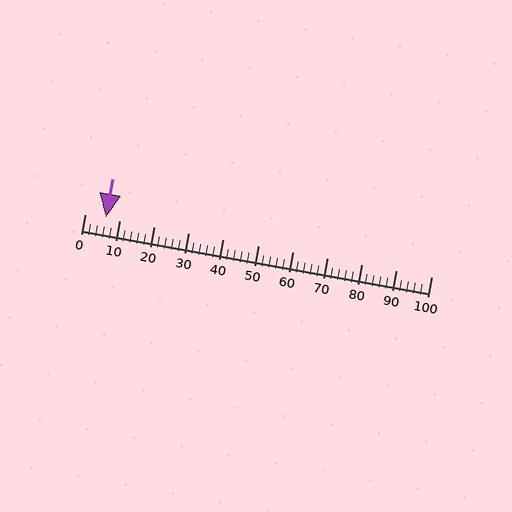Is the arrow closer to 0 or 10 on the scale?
The arrow is closer to 10.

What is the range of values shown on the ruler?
The ruler shows values from 0 to 100.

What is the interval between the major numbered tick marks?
The major tick marks are spaced 10 units apart.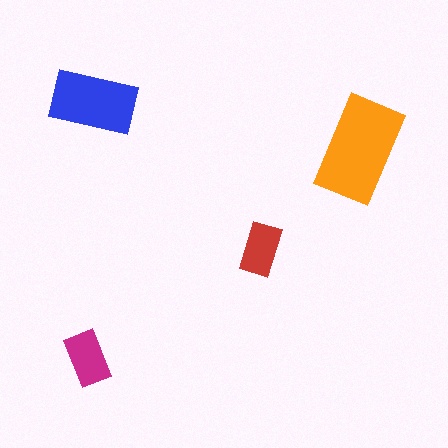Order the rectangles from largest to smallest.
the orange one, the blue one, the magenta one, the red one.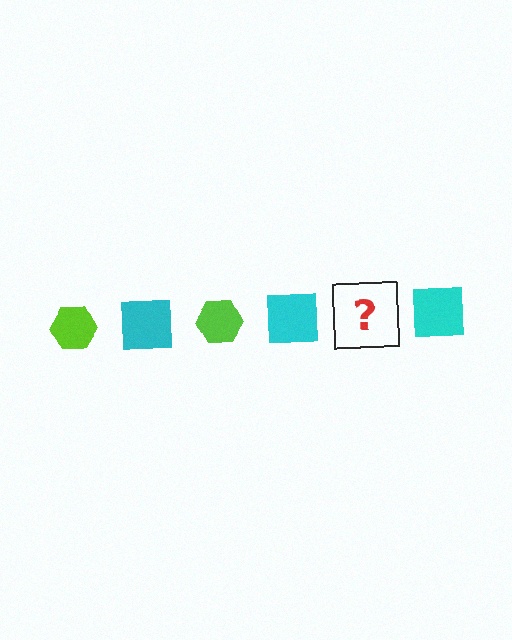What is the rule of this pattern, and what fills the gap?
The rule is that the pattern alternates between lime hexagon and cyan square. The gap should be filled with a lime hexagon.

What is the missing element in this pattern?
The missing element is a lime hexagon.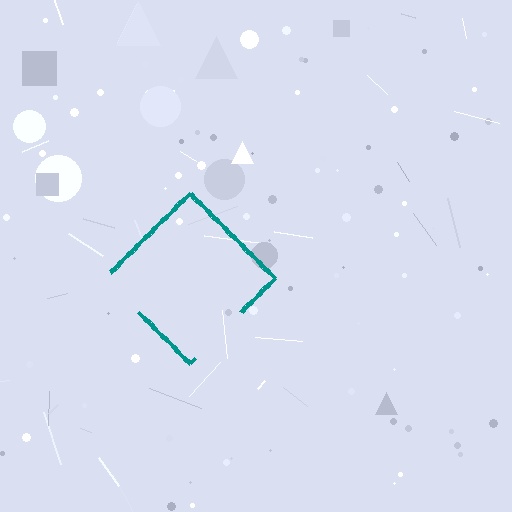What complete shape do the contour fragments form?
The contour fragments form a diamond.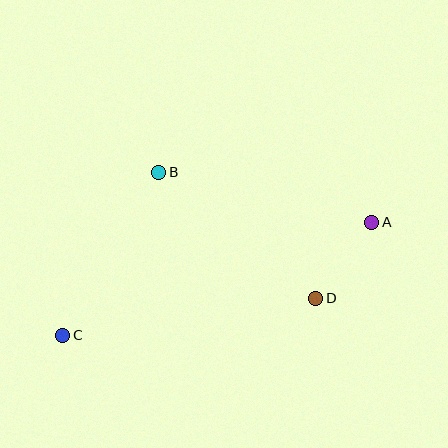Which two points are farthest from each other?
Points A and C are farthest from each other.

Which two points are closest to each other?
Points A and D are closest to each other.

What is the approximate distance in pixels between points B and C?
The distance between B and C is approximately 189 pixels.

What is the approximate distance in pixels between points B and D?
The distance between B and D is approximately 201 pixels.